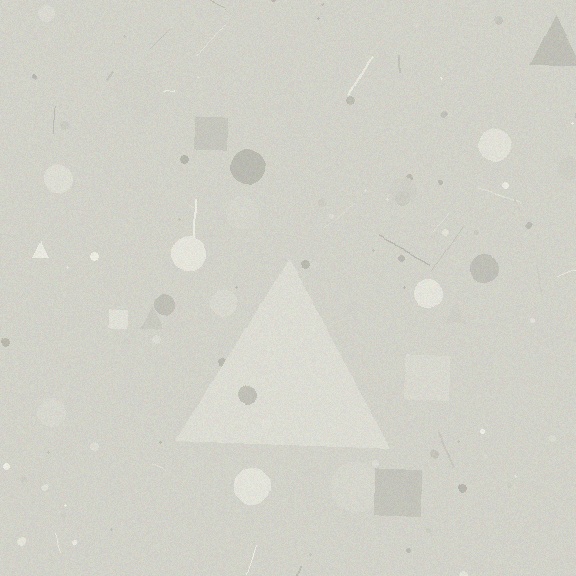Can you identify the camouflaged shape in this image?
The camouflaged shape is a triangle.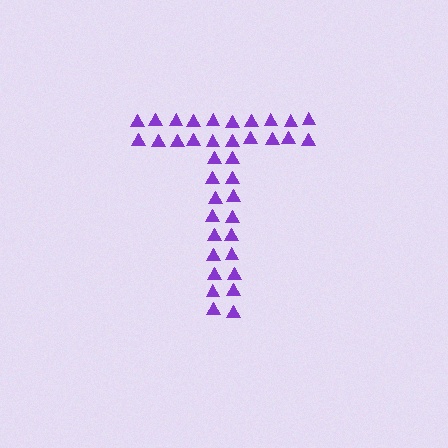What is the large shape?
The large shape is the letter T.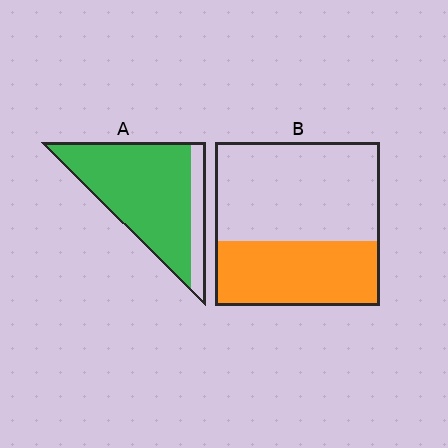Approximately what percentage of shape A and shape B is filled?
A is approximately 85% and B is approximately 40%.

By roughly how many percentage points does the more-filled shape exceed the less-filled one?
By roughly 45 percentage points (A over B).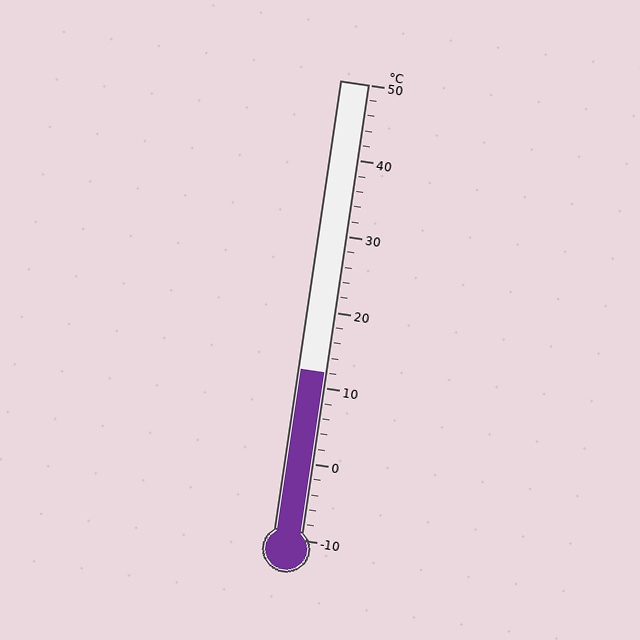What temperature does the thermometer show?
The thermometer shows approximately 12°C.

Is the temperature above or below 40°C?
The temperature is below 40°C.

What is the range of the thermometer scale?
The thermometer scale ranges from -10°C to 50°C.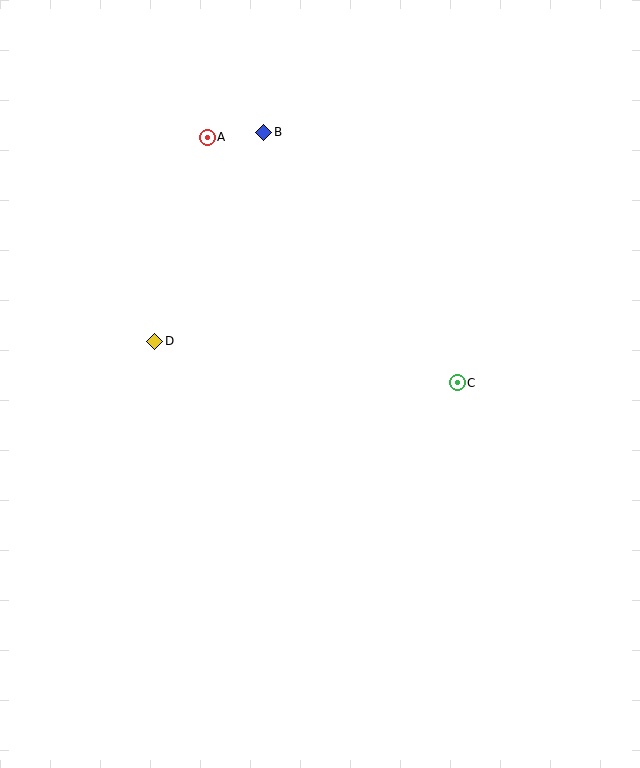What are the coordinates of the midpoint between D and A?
The midpoint between D and A is at (181, 239).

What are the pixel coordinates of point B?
Point B is at (264, 132).